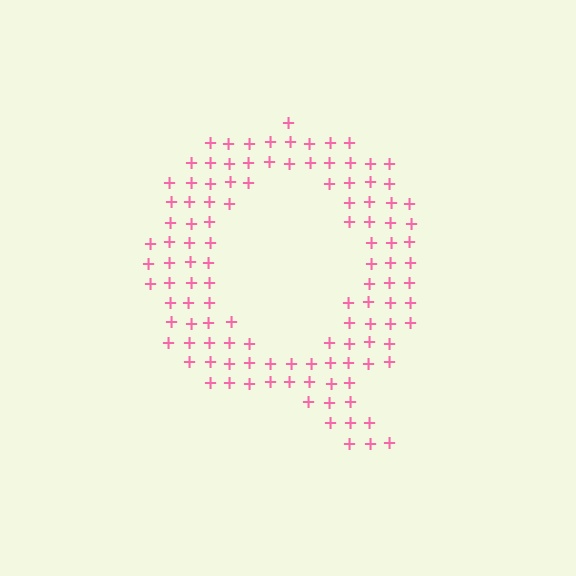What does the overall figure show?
The overall figure shows the letter Q.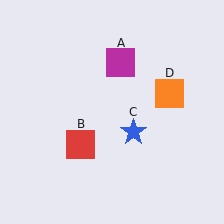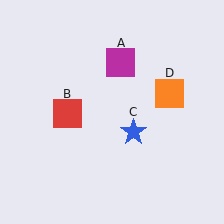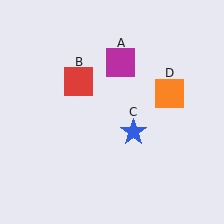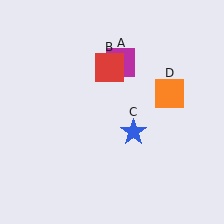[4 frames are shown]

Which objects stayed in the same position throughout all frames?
Magenta square (object A) and blue star (object C) and orange square (object D) remained stationary.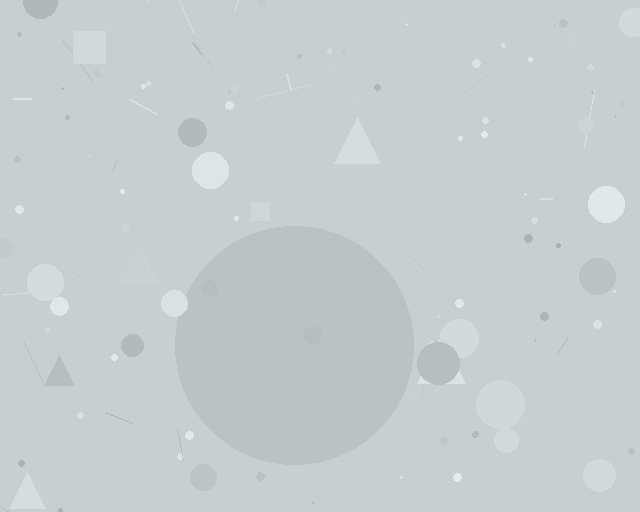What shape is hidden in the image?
A circle is hidden in the image.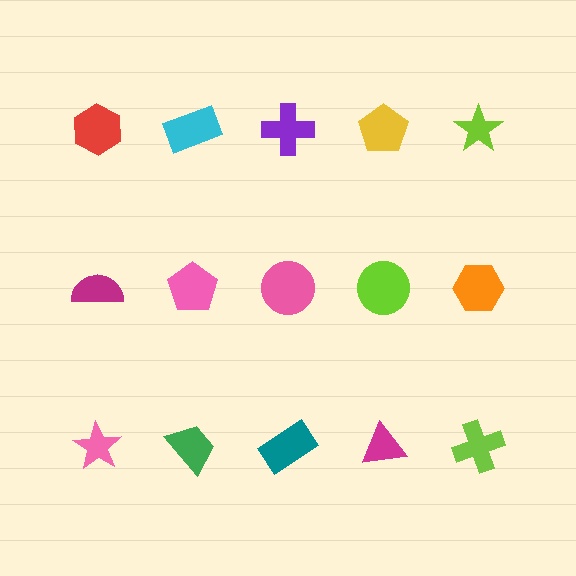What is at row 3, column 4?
A magenta triangle.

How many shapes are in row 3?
5 shapes.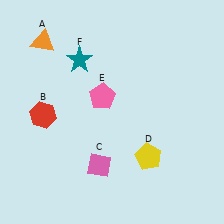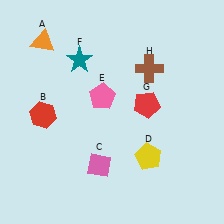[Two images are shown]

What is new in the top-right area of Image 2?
A red pentagon (G) was added in the top-right area of Image 2.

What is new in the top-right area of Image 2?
A brown cross (H) was added in the top-right area of Image 2.